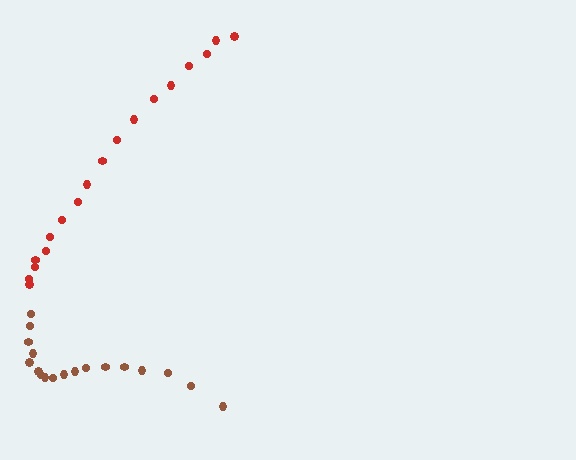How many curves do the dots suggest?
There are 2 distinct paths.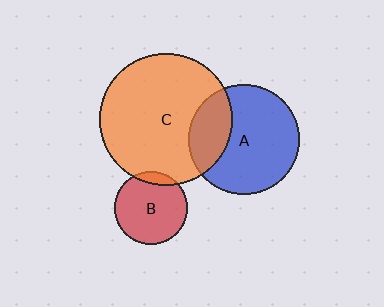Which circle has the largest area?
Circle C (orange).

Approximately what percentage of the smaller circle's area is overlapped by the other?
Approximately 25%.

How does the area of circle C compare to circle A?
Approximately 1.4 times.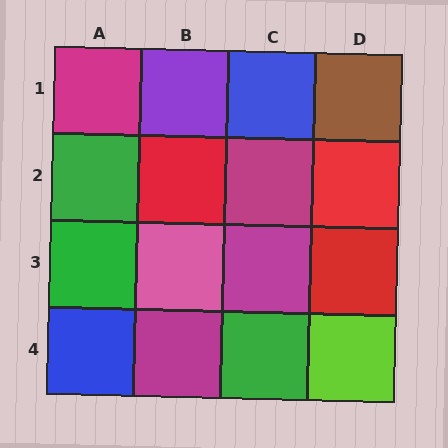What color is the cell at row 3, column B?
Pink.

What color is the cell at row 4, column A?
Blue.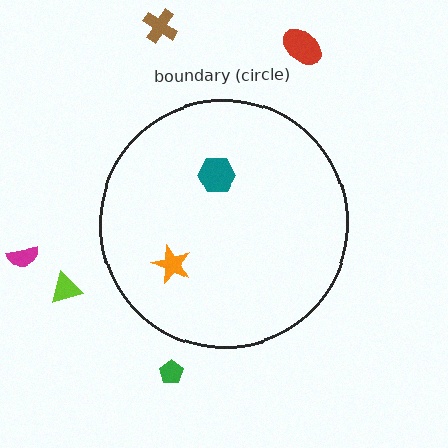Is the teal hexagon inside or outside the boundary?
Inside.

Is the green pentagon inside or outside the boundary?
Outside.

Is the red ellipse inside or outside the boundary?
Outside.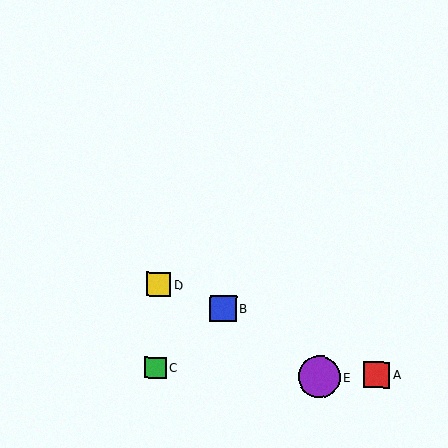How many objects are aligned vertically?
2 objects (C, D) are aligned vertically.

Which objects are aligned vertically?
Objects C, D are aligned vertically.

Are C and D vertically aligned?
Yes, both are at x≈156.